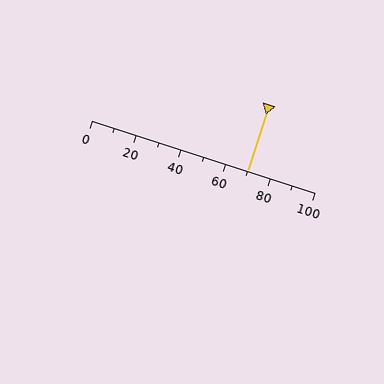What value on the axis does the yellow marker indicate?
The marker indicates approximately 70.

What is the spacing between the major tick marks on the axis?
The major ticks are spaced 20 apart.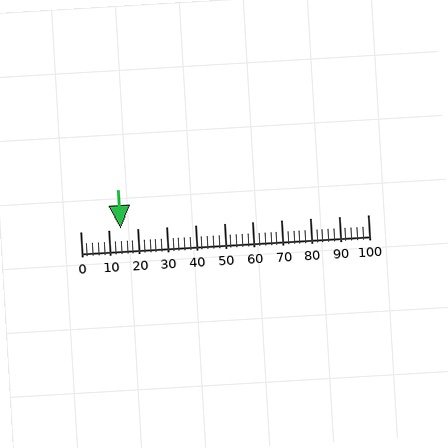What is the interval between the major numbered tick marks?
The major tick marks are spaced 10 units apart.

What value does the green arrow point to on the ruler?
The green arrow points to approximately 14.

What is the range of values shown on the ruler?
The ruler shows values from 0 to 100.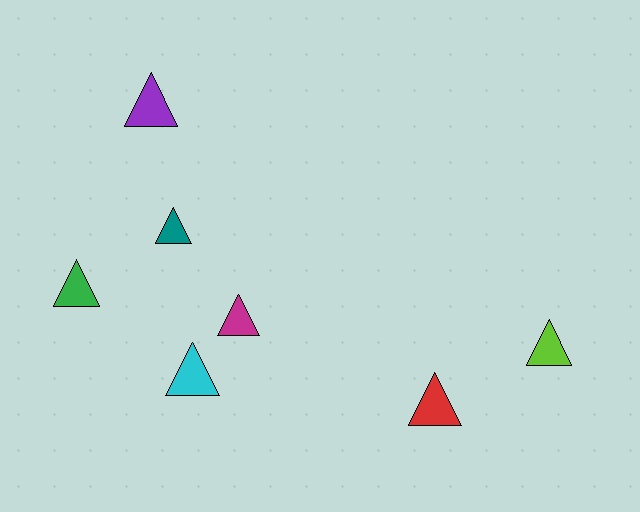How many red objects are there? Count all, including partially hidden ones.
There is 1 red object.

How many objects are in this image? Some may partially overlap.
There are 7 objects.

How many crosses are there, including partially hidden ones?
There are no crosses.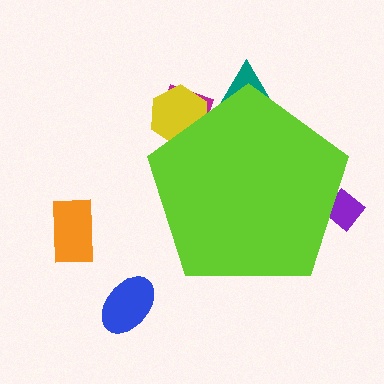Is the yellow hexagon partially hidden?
Yes, the yellow hexagon is partially hidden behind the lime pentagon.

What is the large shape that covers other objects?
A lime pentagon.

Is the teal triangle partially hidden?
Yes, the teal triangle is partially hidden behind the lime pentagon.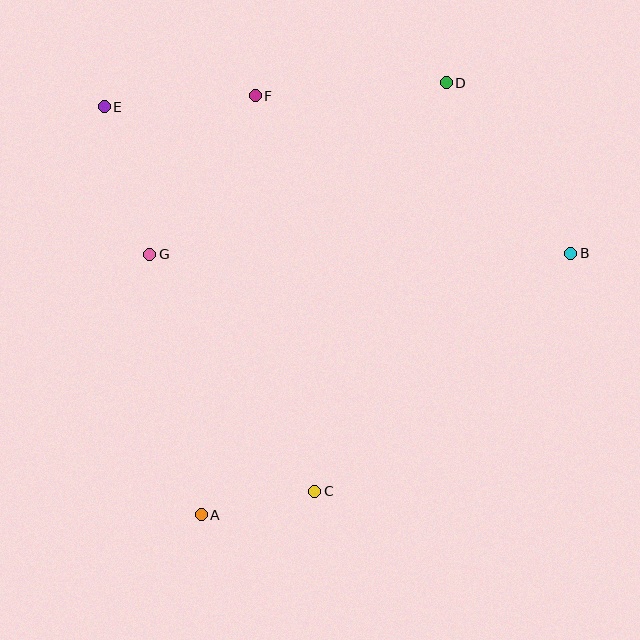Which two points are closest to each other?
Points A and C are closest to each other.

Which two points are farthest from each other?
Points A and D are farthest from each other.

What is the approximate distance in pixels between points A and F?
The distance between A and F is approximately 423 pixels.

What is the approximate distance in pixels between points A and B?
The distance between A and B is approximately 453 pixels.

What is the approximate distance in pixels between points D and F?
The distance between D and F is approximately 191 pixels.